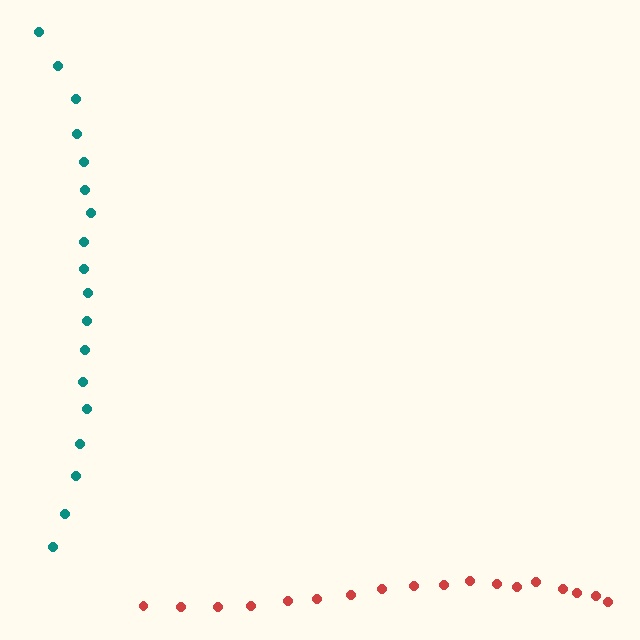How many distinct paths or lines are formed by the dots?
There are 2 distinct paths.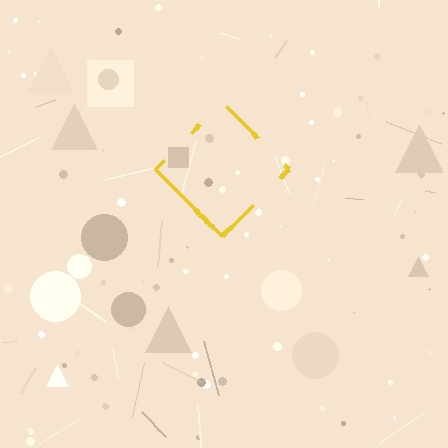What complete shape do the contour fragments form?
The contour fragments form a diamond.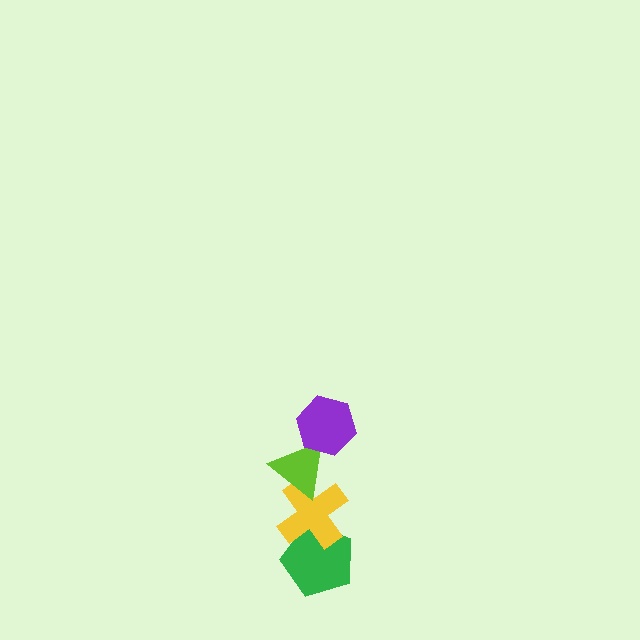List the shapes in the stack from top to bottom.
From top to bottom: the purple hexagon, the lime triangle, the yellow cross, the green pentagon.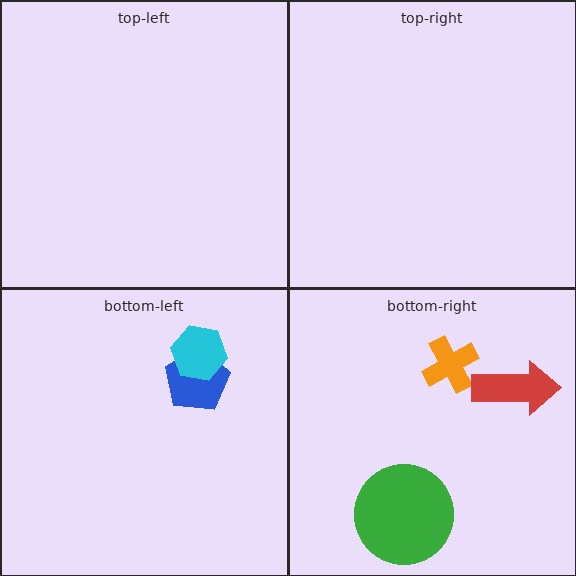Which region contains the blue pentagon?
The bottom-left region.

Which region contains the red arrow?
The bottom-right region.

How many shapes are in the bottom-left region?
2.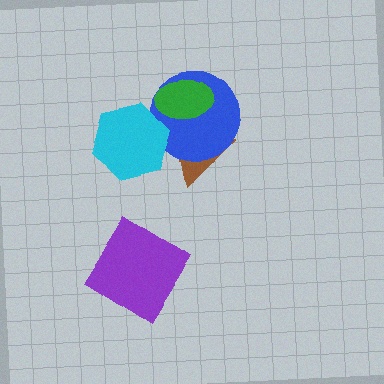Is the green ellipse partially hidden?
No, no other shape covers it.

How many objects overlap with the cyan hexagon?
2 objects overlap with the cyan hexagon.